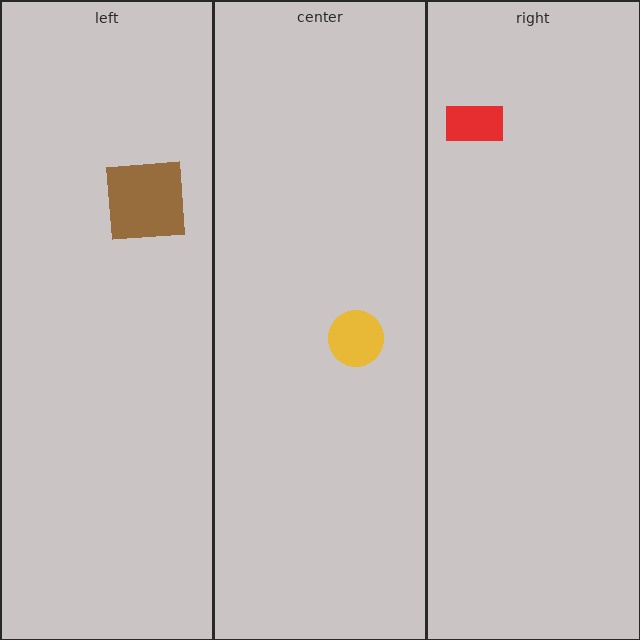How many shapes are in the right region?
1.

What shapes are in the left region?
The brown square.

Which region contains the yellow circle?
The center region.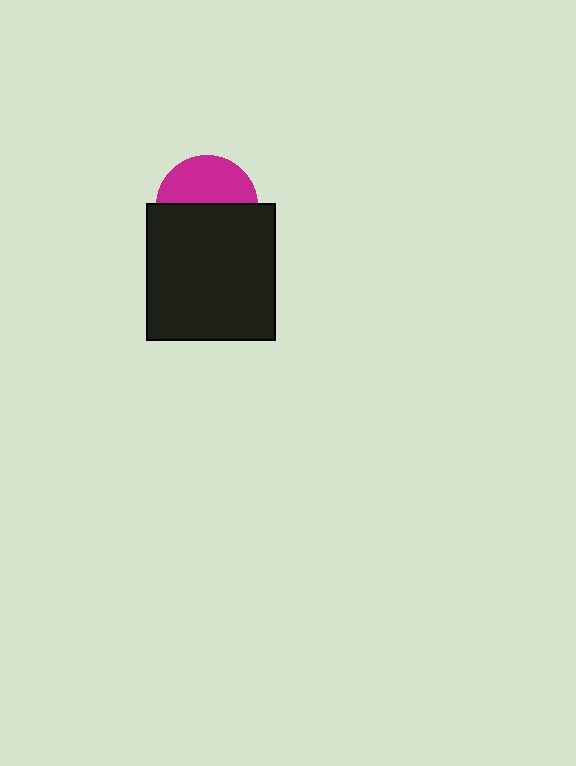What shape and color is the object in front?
The object in front is a black rectangle.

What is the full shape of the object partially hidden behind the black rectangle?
The partially hidden object is a magenta circle.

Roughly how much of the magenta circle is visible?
About half of it is visible (roughly 47%).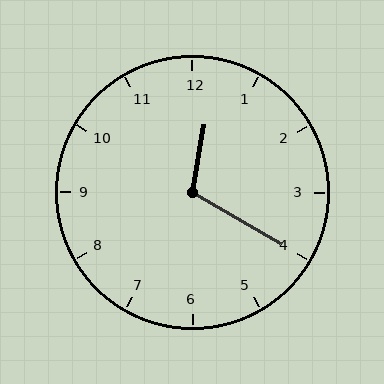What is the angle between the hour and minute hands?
Approximately 110 degrees.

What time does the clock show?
12:20.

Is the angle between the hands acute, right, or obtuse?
It is obtuse.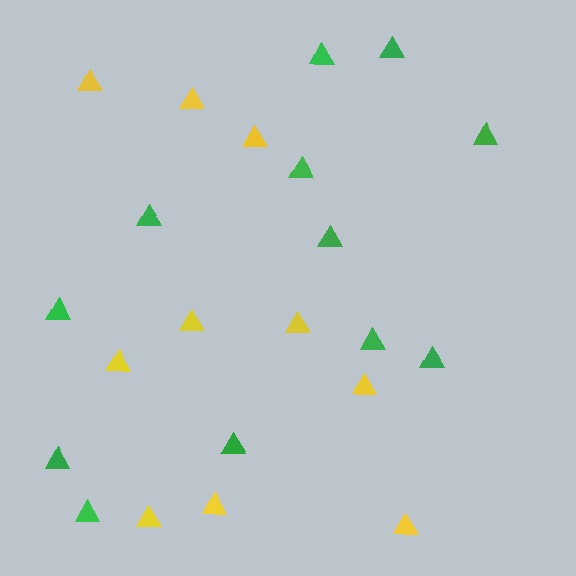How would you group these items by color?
There are 2 groups: one group of yellow triangles (10) and one group of green triangles (12).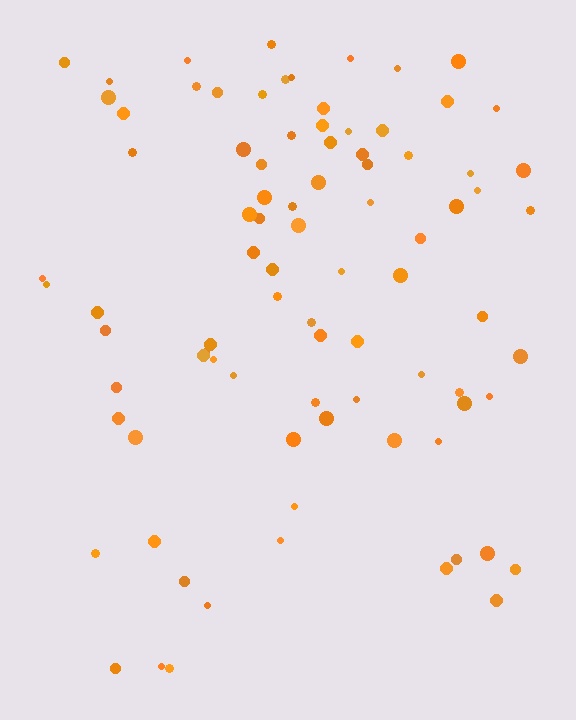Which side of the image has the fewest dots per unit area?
The bottom.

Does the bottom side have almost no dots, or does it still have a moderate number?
Still a moderate number, just noticeably fewer than the top.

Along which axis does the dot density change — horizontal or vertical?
Vertical.